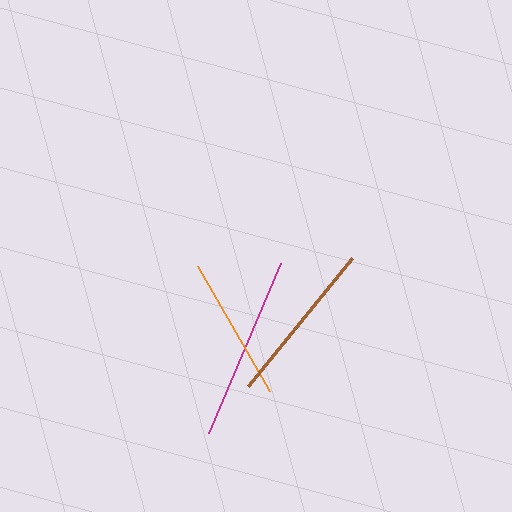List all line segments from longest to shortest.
From longest to shortest: magenta, brown, orange.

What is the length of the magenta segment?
The magenta segment is approximately 185 pixels long.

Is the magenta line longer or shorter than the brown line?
The magenta line is longer than the brown line.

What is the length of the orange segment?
The orange segment is approximately 144 pixels long.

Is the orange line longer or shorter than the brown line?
The brown line is longer than the orange line.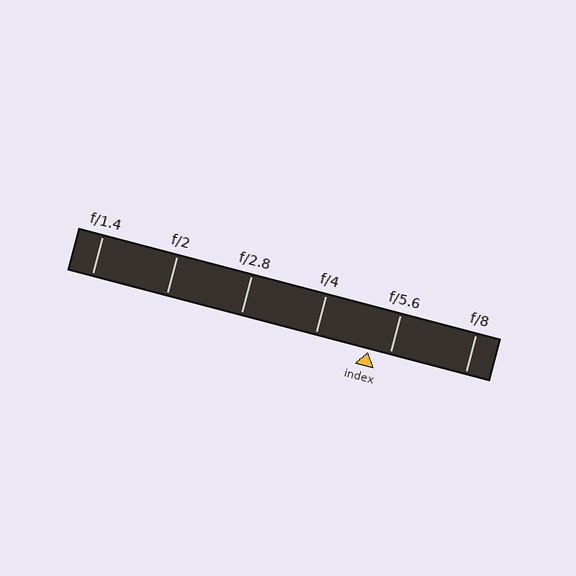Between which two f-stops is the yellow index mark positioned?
The index mark is between f/4 and f/5.6.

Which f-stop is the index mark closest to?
The index mark is closest to f/5.6.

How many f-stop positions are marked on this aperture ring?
There are 6 f-stop positions marked.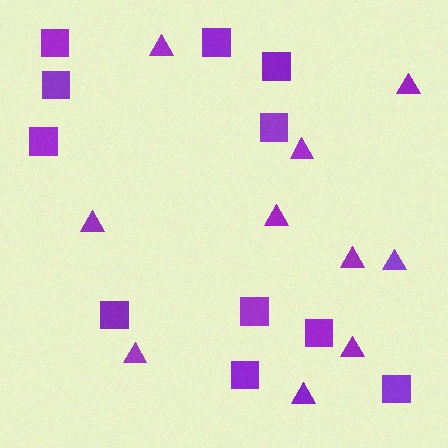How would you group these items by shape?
There are 2 groups: one group of triangles (10) and one group of squares (11).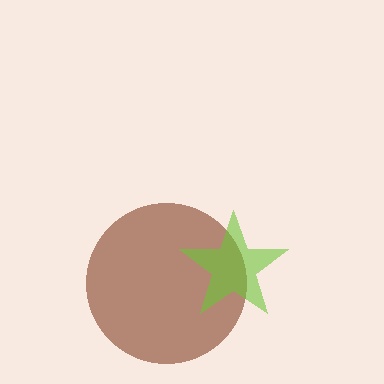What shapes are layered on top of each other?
The layered shapes are: a brown circle, a lime star.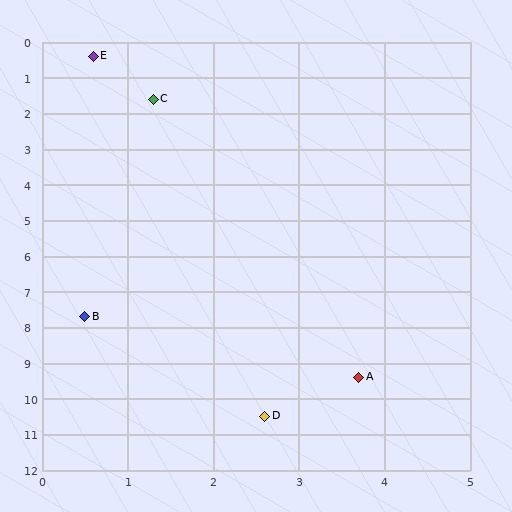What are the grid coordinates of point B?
Point B is at approximately (0.5, 7.7).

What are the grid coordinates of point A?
Point A is at approximately (3.7, 9.4).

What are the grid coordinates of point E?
Point E is at approximately (0.6, 0.4).